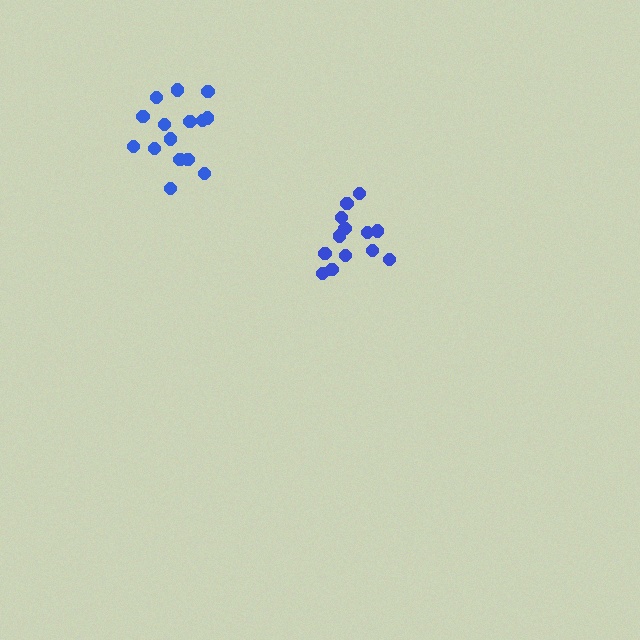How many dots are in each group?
Group 1: 15 dots, Group 2: 13 dots (28 total).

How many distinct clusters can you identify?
There are 2 distinct clusters.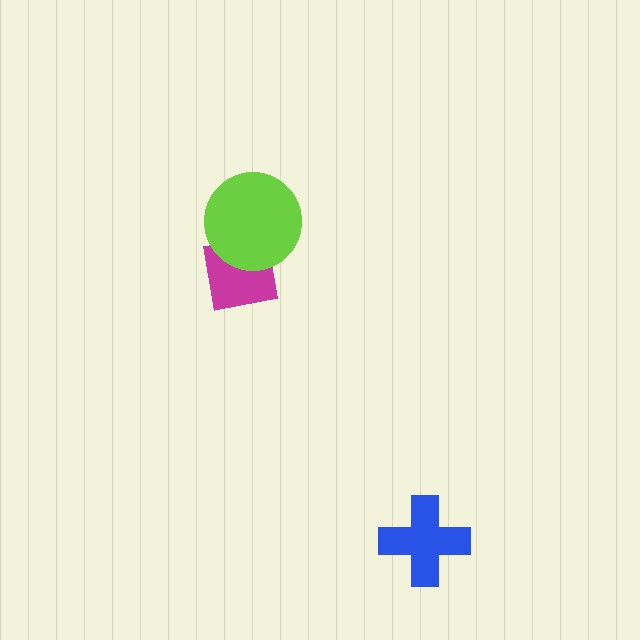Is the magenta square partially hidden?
Yes, it is partially covered by another shape.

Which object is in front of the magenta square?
The lime circle is in front of the magenta square.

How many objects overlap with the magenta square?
1 object overlaps with the magenta square.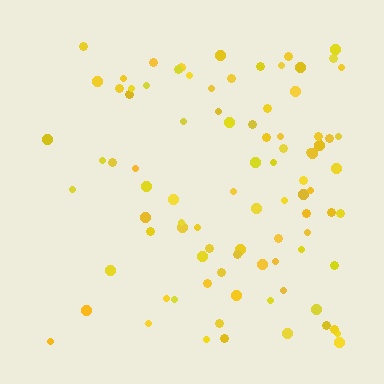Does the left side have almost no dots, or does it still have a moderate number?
Still a moderate number, just noticeably fewer than the right.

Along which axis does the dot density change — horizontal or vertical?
Horizontal.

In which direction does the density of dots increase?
From left to right, with the right side densest.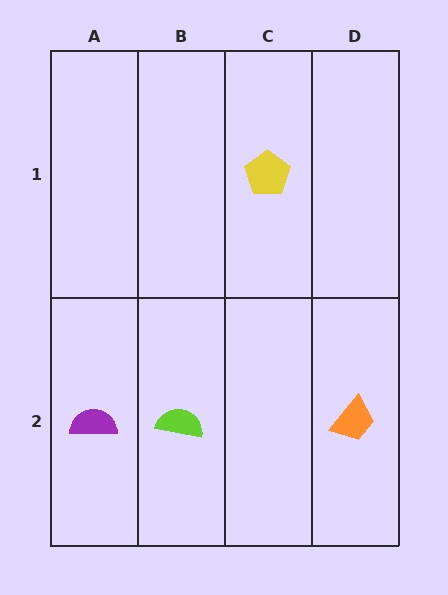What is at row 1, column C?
A yellow pentagon.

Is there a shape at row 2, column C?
No, that cell is empty.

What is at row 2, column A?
A purple semicircle.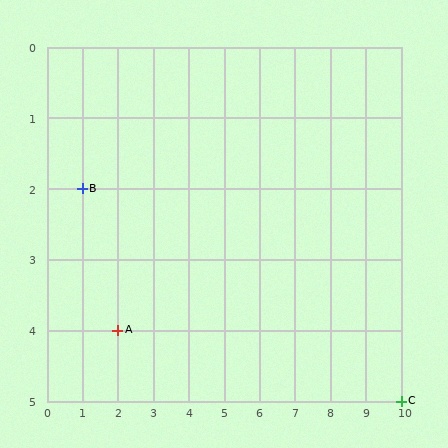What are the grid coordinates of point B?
Point B is at grid coordinates (1, 2).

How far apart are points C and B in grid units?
Points C and B are 9 columns and 3 rows apart (about 9.5 grid units diagonally).